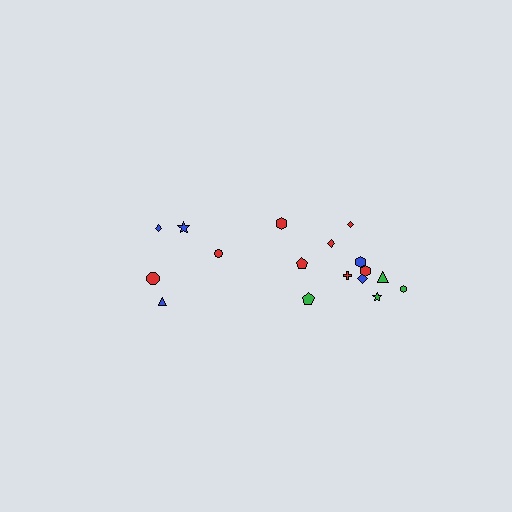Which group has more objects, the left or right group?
The right group.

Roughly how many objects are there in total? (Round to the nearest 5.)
Roughly 15 objects in total.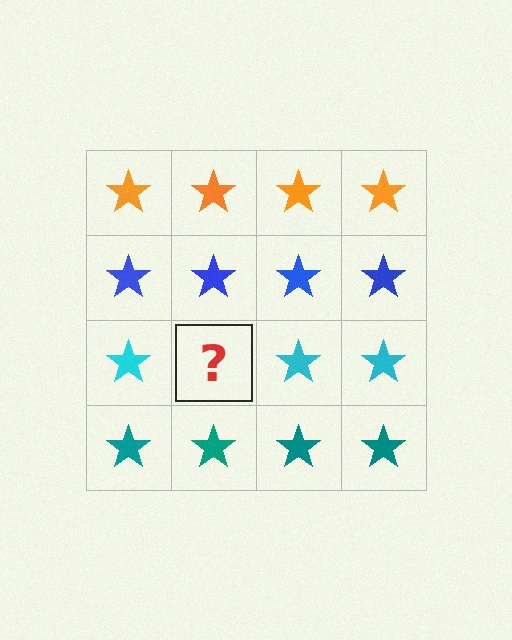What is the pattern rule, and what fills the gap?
The rule is that each row has a consistent color. The gap should be filled with a cyan star.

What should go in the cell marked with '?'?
The missing cell should contain a cyan star.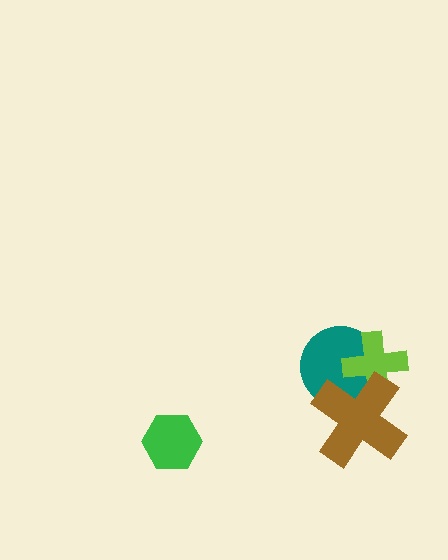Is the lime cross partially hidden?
Yes, it is partially covered by another shape.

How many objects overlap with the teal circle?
2 objects overlap with the teal circle.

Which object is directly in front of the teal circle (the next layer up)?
The lime cross is directly in front of the teal circle.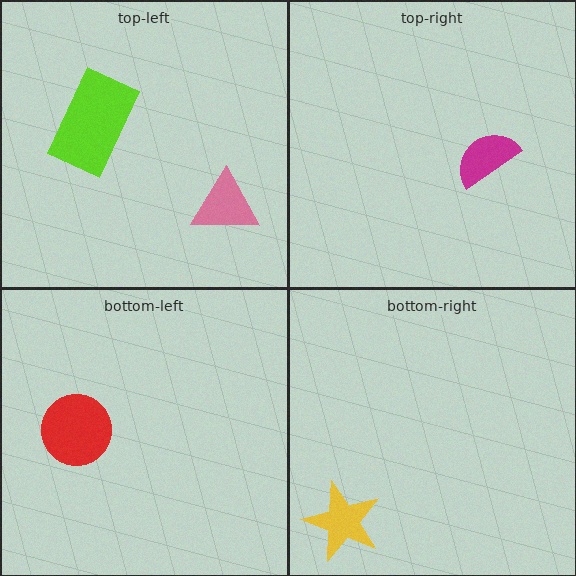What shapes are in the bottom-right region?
The yellow star.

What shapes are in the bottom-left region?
The red circle.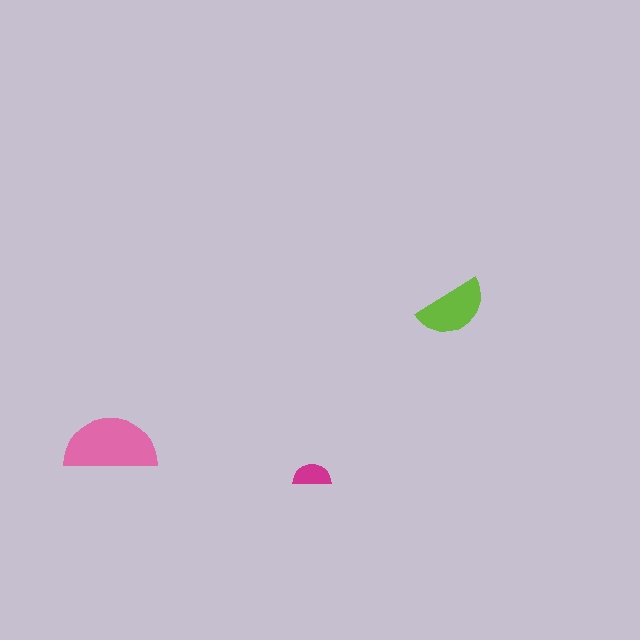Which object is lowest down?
The magenta semicircle is bottommost.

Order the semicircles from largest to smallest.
the pink one, the lime one, the magenta one.